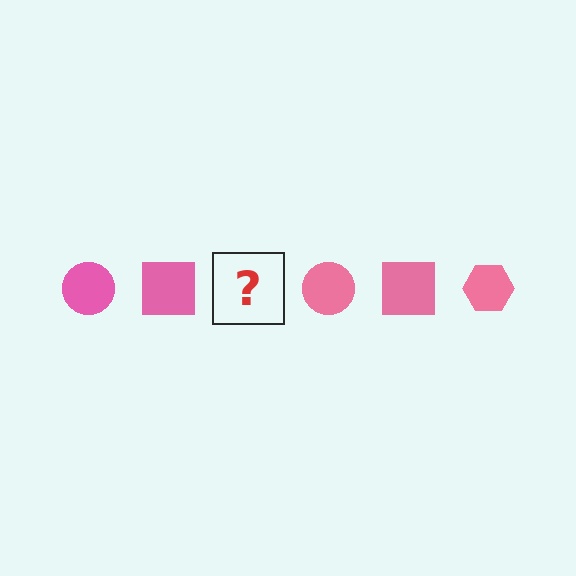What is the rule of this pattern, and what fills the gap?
The rule is that the pattern cycles through circle, square, hexagon shapes in pink. The gap should be filled with a pink hexagon.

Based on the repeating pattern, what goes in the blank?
The blank should be a pink hexagon.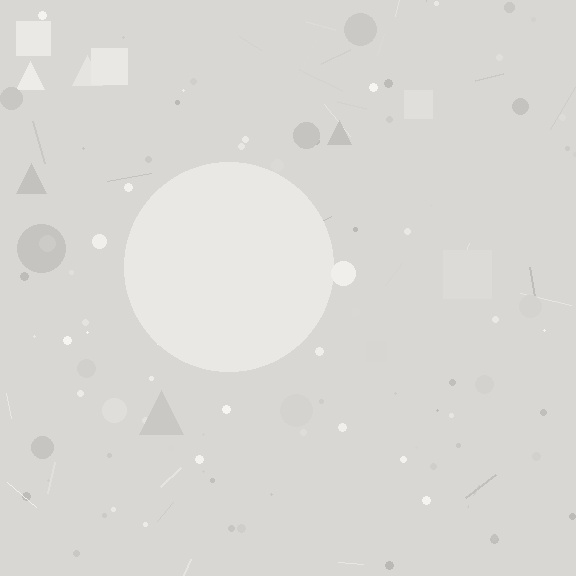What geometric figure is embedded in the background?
A circle is embedded in the background.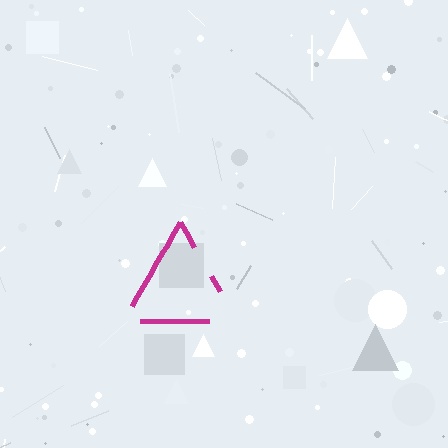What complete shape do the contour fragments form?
The contour fragments form a triangle.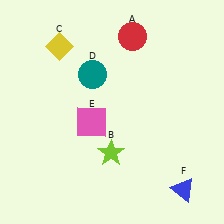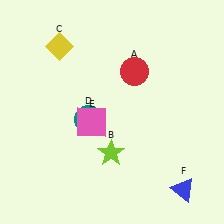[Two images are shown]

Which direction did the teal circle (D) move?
The teal circle (D) moved down.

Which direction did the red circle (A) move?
The red circle (A) moved down.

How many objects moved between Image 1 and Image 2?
2 objects moved between the two images.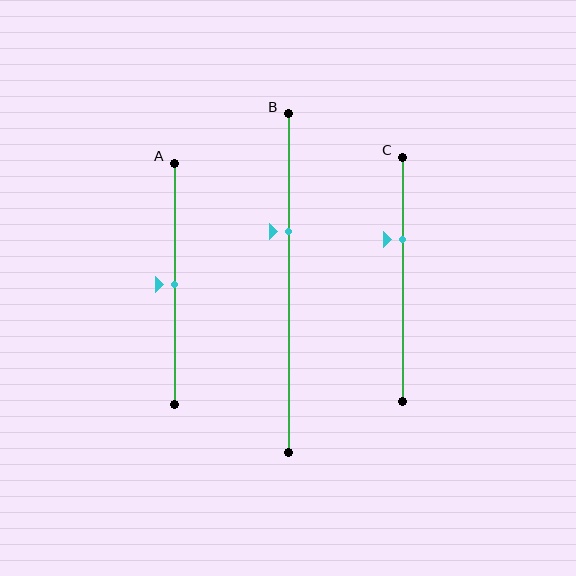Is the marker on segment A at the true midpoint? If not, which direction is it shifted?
Yes, the marker on segment A is at the true midpoint.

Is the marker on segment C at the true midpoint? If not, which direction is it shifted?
No, the marker on segment C is shifted upward by about 16% of the segment length.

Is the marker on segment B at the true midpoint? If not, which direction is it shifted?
No, the marker on segment B is shifted upward by about 15% of the segment length.